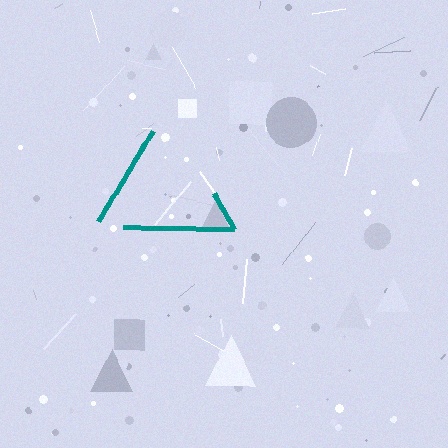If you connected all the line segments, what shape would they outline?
They would outline a triangle.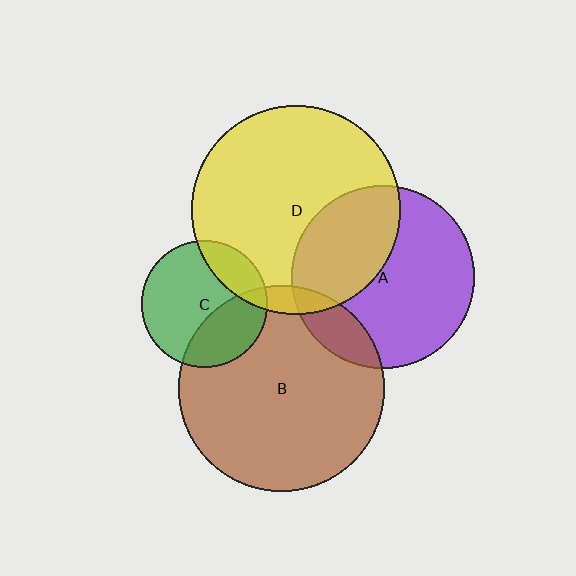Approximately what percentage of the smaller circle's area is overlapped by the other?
Approximately 40%.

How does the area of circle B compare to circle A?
Approximately 1.3 times.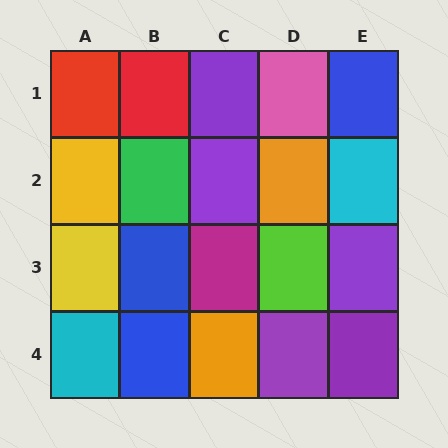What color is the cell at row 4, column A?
Cyan.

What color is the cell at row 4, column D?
Purple.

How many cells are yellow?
2 cells are yellow.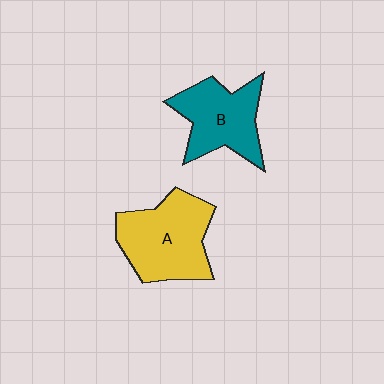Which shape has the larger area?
Shape A (yellow).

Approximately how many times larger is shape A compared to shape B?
Approximately 1.2 times.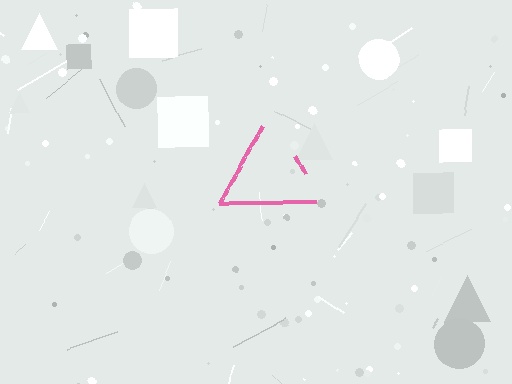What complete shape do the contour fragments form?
The contour fragments form a triangle.